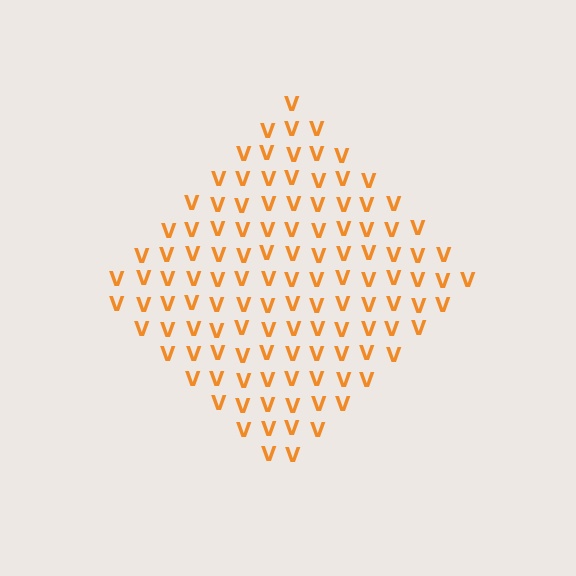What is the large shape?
The large shape is a diamond.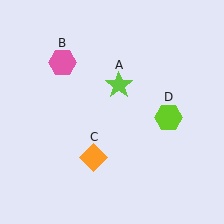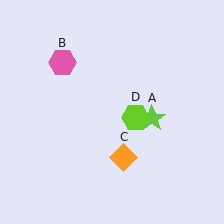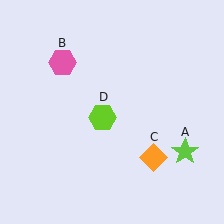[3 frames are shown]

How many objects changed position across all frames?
3 objects changed position: lime star (object A), orange diamond (object C), lime hexagon (object D).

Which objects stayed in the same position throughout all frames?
Pink hexagon (object B) remained stationary.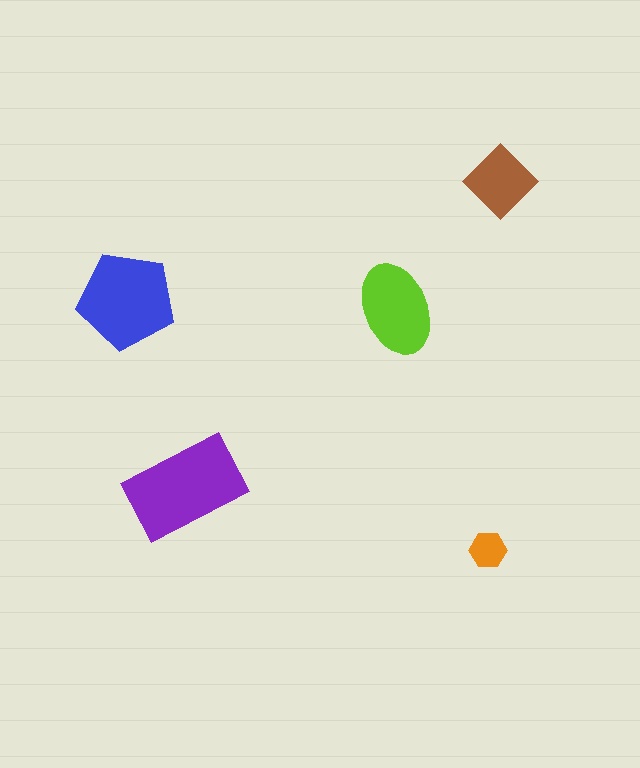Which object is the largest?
The purple rectangle.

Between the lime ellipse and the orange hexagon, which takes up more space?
The lime ellipse.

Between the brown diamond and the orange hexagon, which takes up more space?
The brown diamond.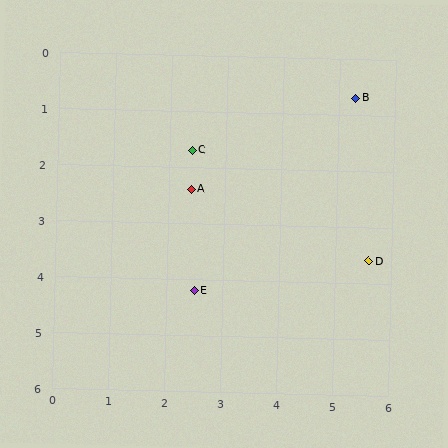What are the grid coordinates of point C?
Point C is at approximately (2.4, 1.7).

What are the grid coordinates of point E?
Point E is at approximately (2.5, 4.2).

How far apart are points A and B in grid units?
Points A and B are about 3.4 grid units apart.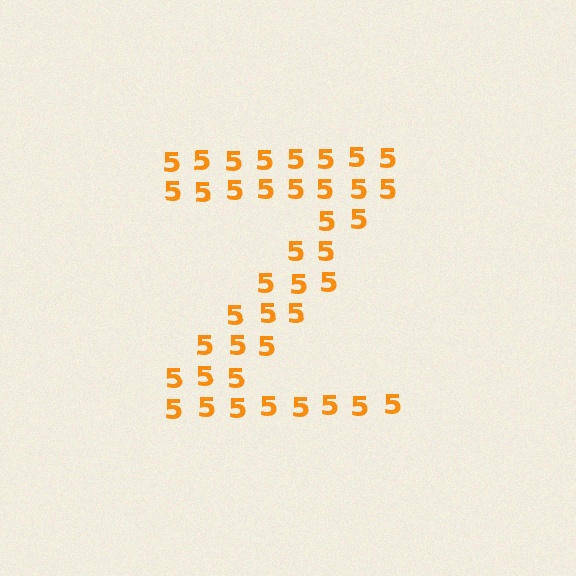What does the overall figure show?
The overall figure shows the letter Z.